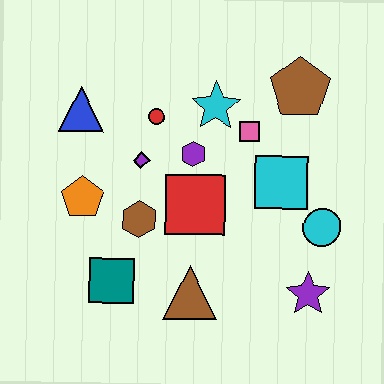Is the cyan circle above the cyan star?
No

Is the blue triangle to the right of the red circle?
No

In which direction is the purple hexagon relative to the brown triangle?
The purple hexagon is above the brown triangle.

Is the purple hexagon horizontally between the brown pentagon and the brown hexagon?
Yes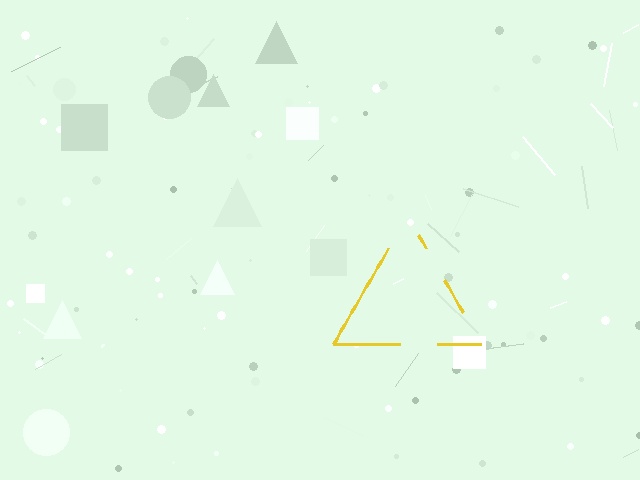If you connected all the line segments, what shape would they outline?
They would outline a triangle.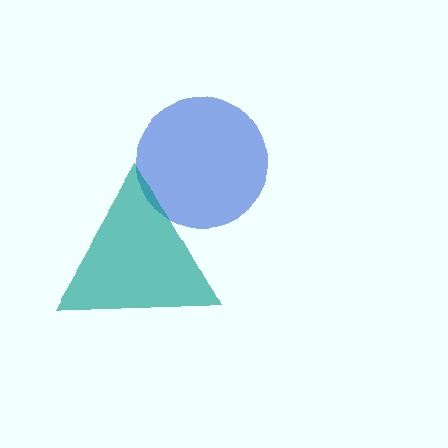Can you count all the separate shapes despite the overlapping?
Yes, there are 2 separate shapes.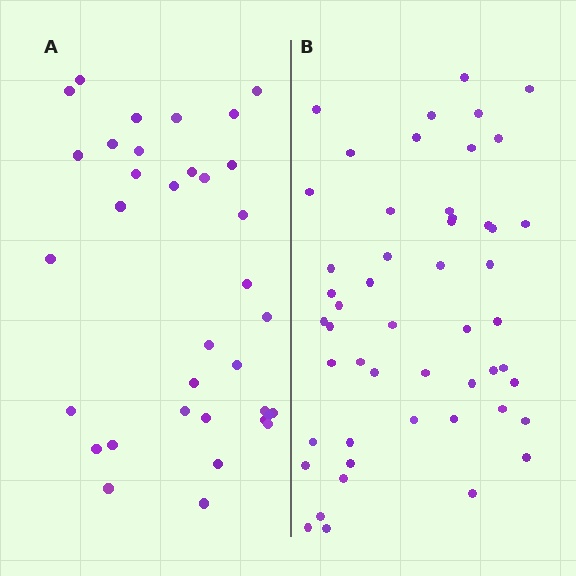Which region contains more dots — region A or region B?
Region B (the right region) has more dots.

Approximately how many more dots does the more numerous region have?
Region B has approximately 15 more dots than region A.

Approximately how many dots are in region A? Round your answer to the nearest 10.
About 40 dots. (The exact count is 35, which rounds to 40.)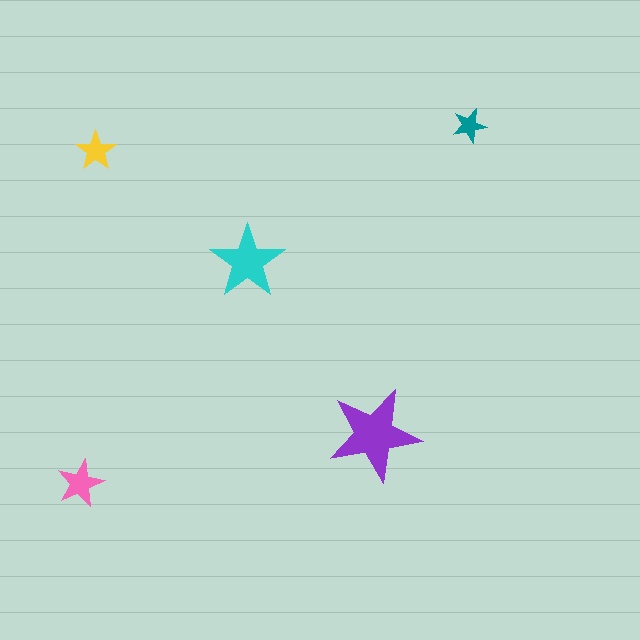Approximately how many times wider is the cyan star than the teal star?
About 2 times wider.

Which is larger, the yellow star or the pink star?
The pink one.